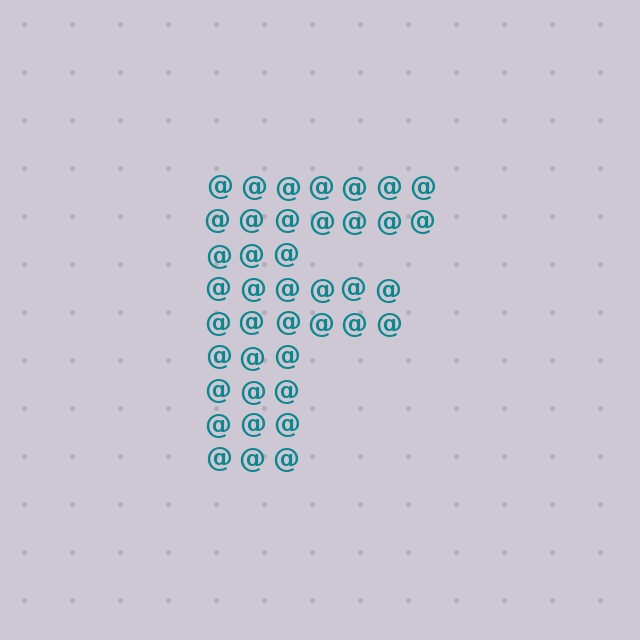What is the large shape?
The large shape is the letter F.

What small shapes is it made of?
It is made of small at signs.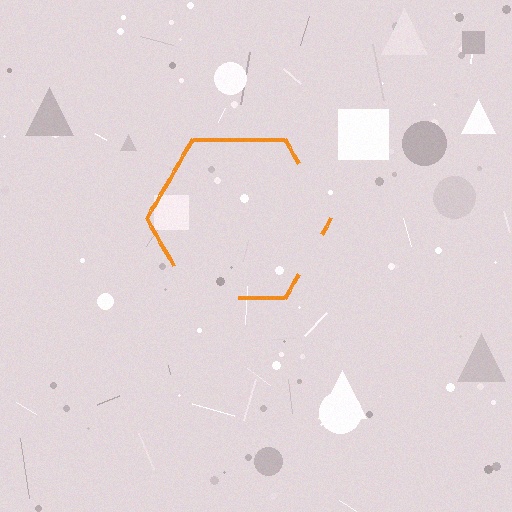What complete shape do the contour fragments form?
The contour fragments form a hexagon.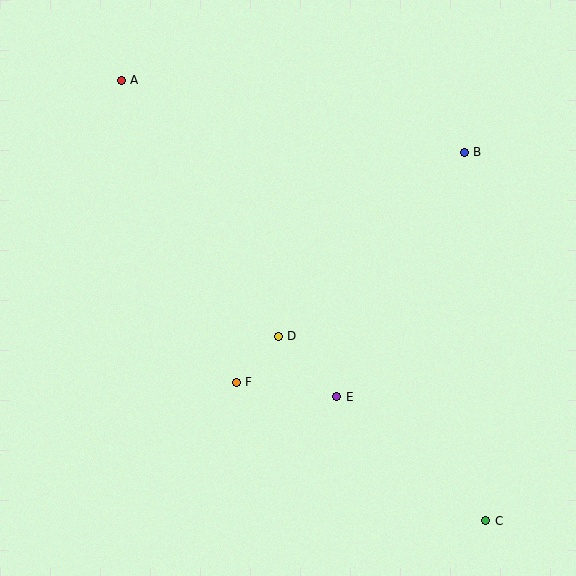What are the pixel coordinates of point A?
Point A is at (121, 80).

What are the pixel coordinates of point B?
Point B is at (464, 152).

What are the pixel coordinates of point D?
Point D is at (278, 336).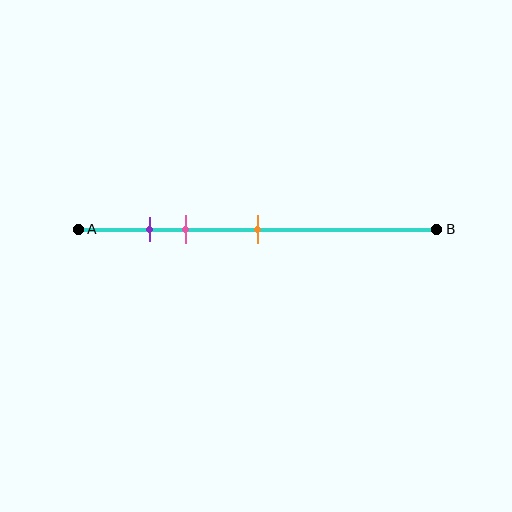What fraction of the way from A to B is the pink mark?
The pink mark is approximately 30% (0.3) of the way from A to B.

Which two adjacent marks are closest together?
The purple and pink marks are the closest adjacent pair.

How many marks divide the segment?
There are 3 marks dividing the segment.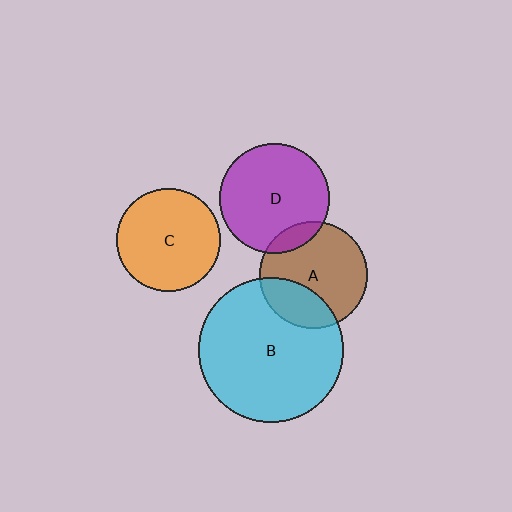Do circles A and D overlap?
Yes.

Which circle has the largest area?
Circle B (cyan).